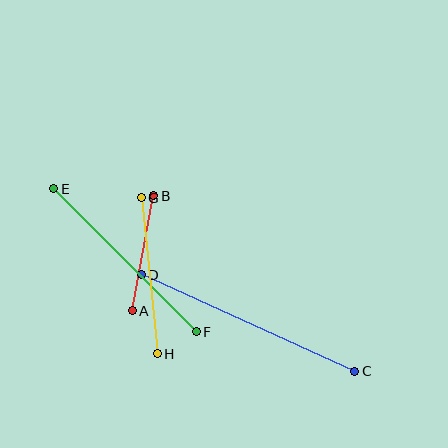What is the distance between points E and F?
The distance is approximately 202 pixels.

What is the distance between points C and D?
The distance is approximately 234 pixels.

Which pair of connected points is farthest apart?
Points C and D are farthest apart.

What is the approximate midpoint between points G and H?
The midpoint is at approximately (149, 276) pixels.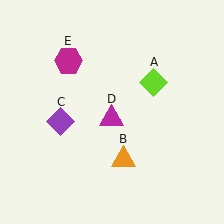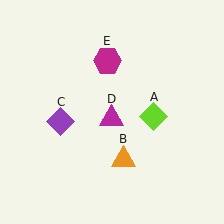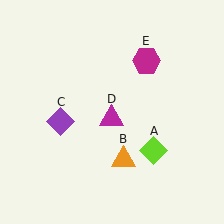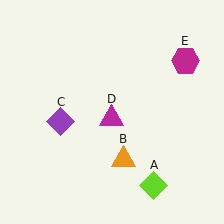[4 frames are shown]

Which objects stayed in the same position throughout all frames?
Orange triangle (object B) and purple diamond (object C) and magenta triangle (object D) remained stationary.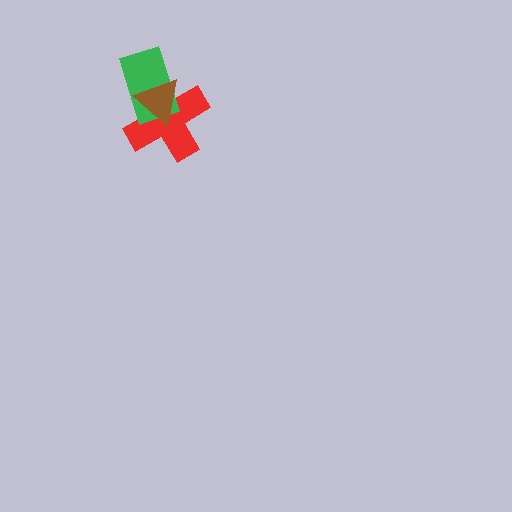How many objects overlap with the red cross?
2 objects overlap with the red cross.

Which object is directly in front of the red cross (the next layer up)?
The green rectangle is directly in front of the red cross.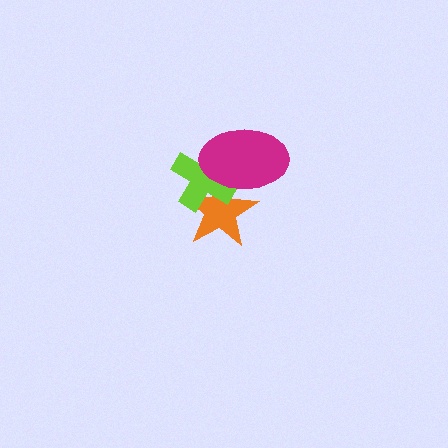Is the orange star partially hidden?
Yes, it is partially covered by another shape.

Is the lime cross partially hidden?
Yes, it is partially covered by another shape.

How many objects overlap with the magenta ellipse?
2 objects overlap with the magenta ellipse.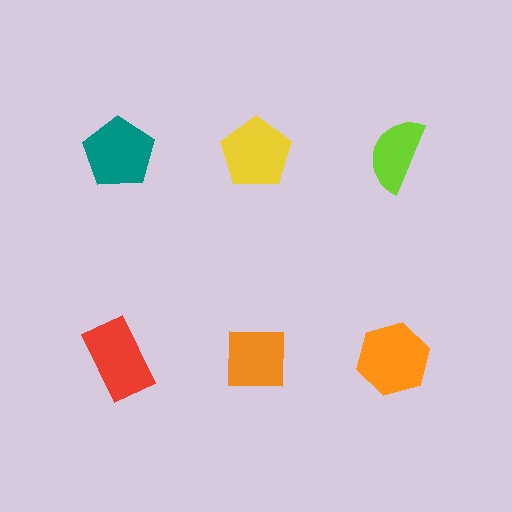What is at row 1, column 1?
A teal pentagon.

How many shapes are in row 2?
3 shapes.